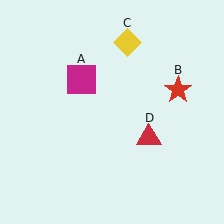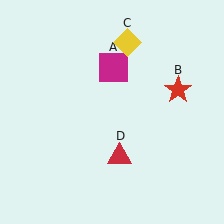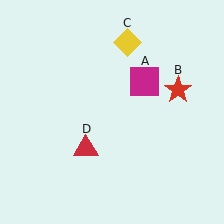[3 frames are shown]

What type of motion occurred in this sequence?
The magenta square (object A), red triangle (object D) rotated clockwise around the center of the scene.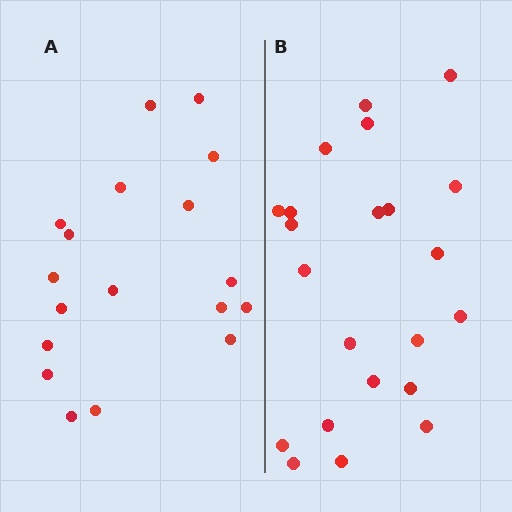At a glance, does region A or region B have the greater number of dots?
Region B (the right region) has more dots.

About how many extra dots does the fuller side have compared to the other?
Region B has about 4 more dots than region A.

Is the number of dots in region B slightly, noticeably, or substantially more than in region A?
Region B has only slightly more — the two regions are fairly close. The ratio is roughly 1.2 to 1.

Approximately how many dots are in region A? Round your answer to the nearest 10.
About 20 dots. (The exact count is 18, which rounds to 20.)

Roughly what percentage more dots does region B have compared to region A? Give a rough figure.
About 20% more.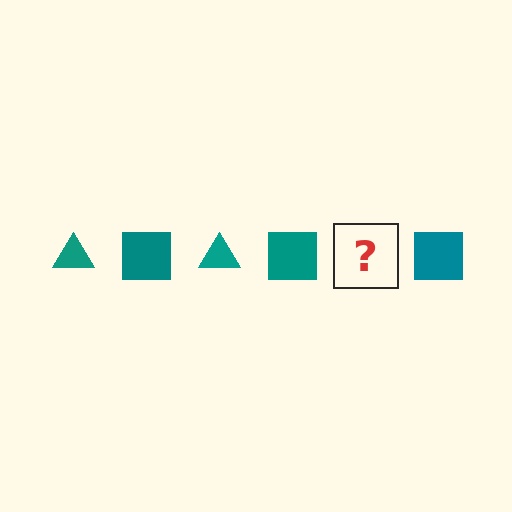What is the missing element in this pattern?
The missing element is a teal triangle.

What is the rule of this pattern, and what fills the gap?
The rule is that the pattern cycles through triangle, square shapes in teal. The gap should be filled with a teal triangle.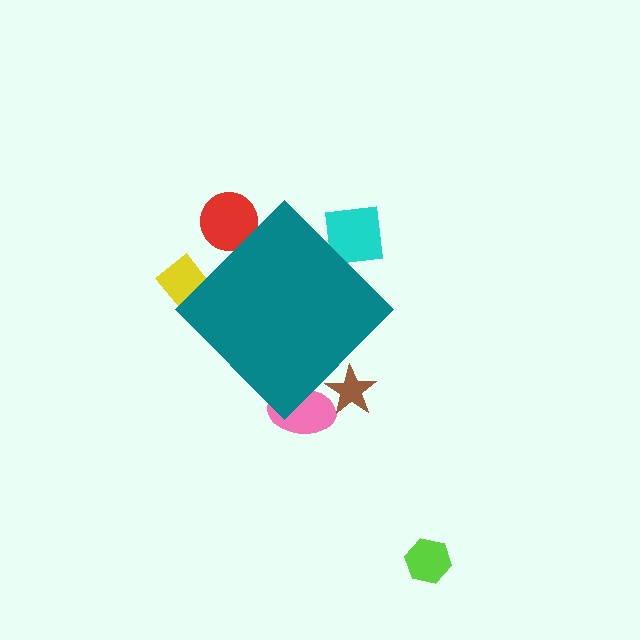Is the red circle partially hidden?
Yes, the red circle is partially hidden behind the teal diamond.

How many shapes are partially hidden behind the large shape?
5 shapes are partially hidden.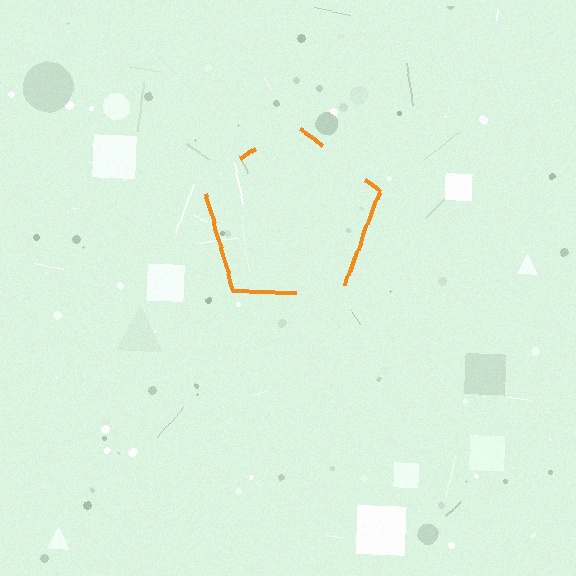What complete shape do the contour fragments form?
The contour fragments form a pentagon.